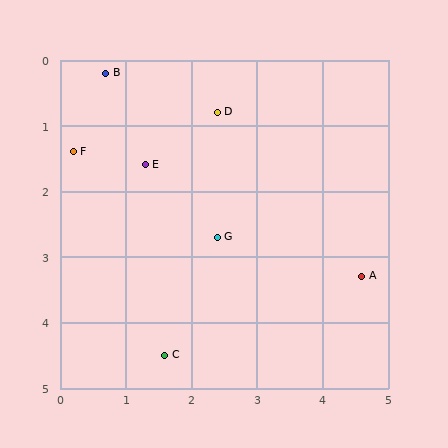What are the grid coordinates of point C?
Point C is at approximately (1.6, 4.5).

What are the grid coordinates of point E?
Point E is at approximately (1.3, 1.6).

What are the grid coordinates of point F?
Point F is at approximately (0.2, 1.4).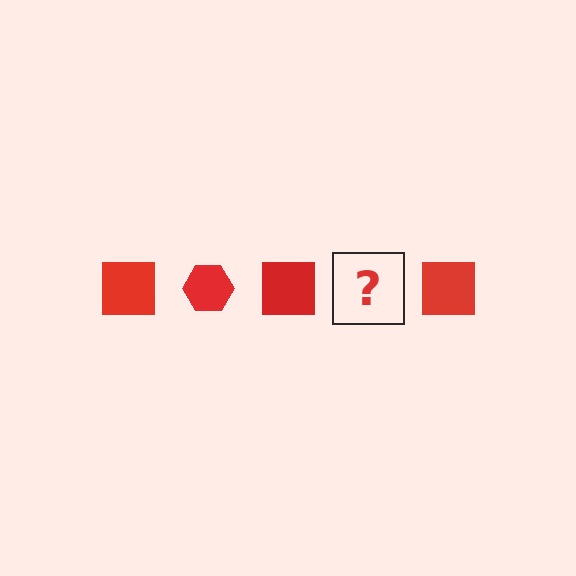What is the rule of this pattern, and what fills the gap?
The rule is that the pattern cycles through square, hexagon shapes in red. The gap should be filled with a red hexagon.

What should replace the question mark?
The question mark should be replaced with a red hexagon.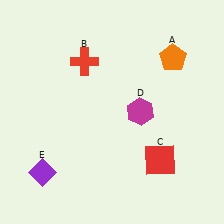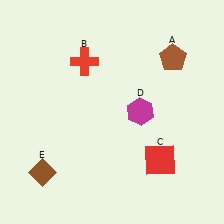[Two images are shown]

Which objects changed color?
A changed from orange to brown. E changed from purple to brown.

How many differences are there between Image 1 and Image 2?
There are 2 differences between the two images.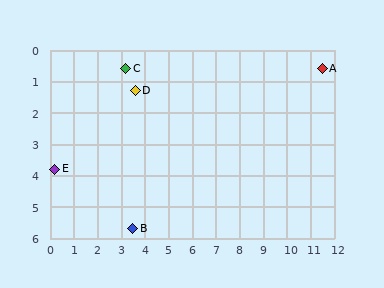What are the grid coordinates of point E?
Point E is at approximately (0.2, 3.8).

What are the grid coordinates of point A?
Point A is at approximately (11.5, 0.6).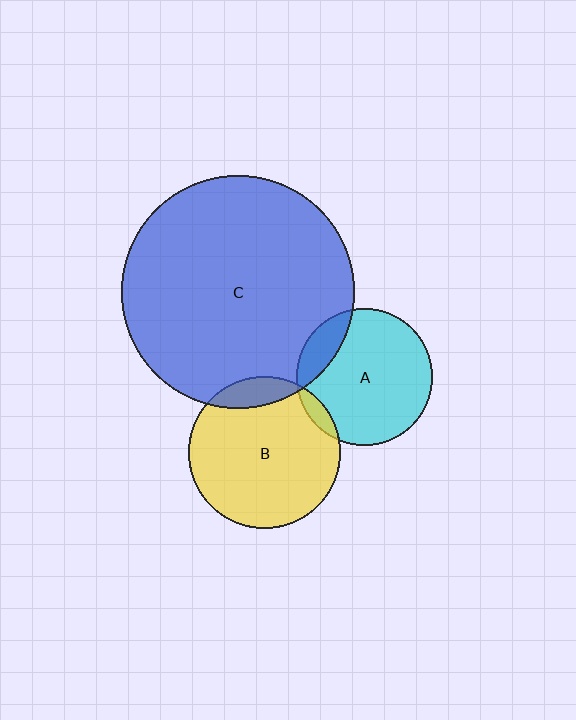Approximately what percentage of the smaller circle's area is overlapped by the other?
Approximately 10%.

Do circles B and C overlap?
Yes.